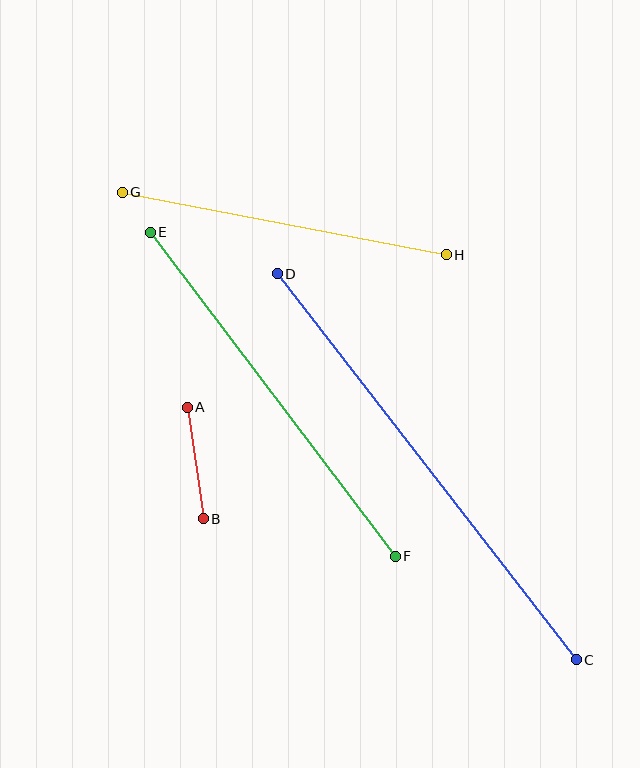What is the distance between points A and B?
The distance is approximately 113 pixels.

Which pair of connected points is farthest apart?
Points C and D are farthest apart.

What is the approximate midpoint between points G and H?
The midpoint is at approximately (284, 223) pixels.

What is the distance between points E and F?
The distance is approximately 406 pixels.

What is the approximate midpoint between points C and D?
The midpoint is at approximately (427, 467) pixels.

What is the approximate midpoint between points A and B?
The midpoint is at approximately (195, 463) pixels.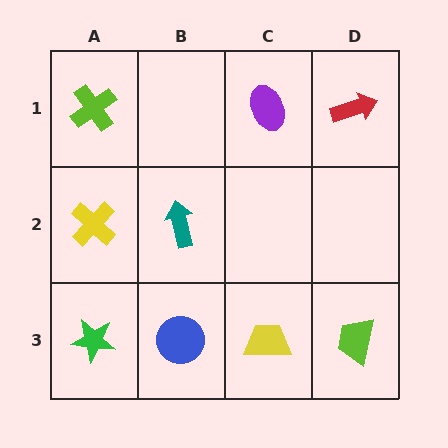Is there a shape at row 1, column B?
No, that cell is empty.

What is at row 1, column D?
A red arrow.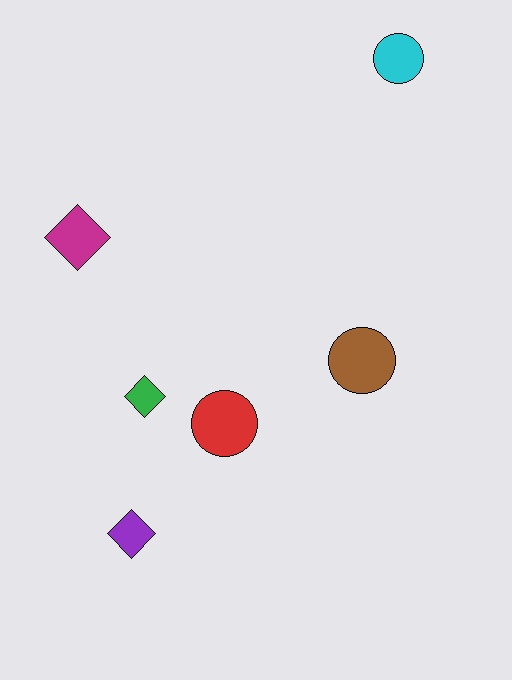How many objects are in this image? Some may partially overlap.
There are 6 objects.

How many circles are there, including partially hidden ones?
There are 3 circles.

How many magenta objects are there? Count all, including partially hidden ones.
There is 1 magenta object.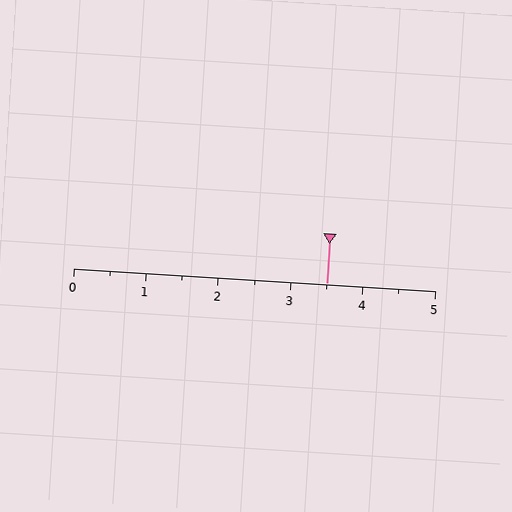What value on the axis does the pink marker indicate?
The marker indicates approximately 3.5.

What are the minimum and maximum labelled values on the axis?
The axis runs from 0 to 5.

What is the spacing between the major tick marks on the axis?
The major ticks are spaced 1 apart.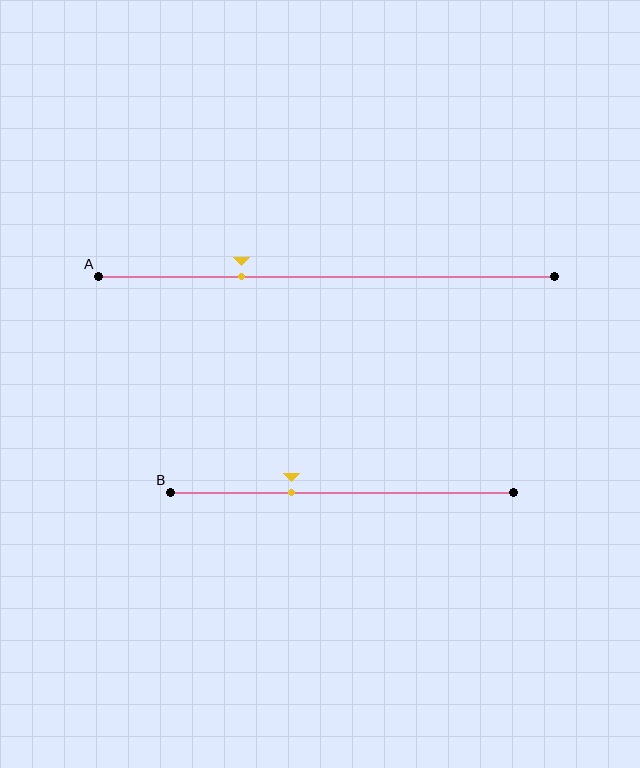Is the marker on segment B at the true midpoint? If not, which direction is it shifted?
No, the marker on segment B is shifted to the left by about 15% of the segment length.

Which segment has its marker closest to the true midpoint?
Segment B has its marker closest to the true midpoint.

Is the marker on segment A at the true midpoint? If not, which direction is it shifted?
No, the marker on segment A is shifted to the left by about 19% of the segment length.